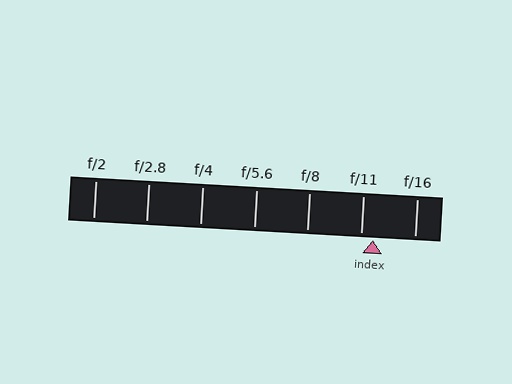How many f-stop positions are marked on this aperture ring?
There are 7 f-stop positions marked.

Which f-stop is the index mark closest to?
The index mark is closest to f/11.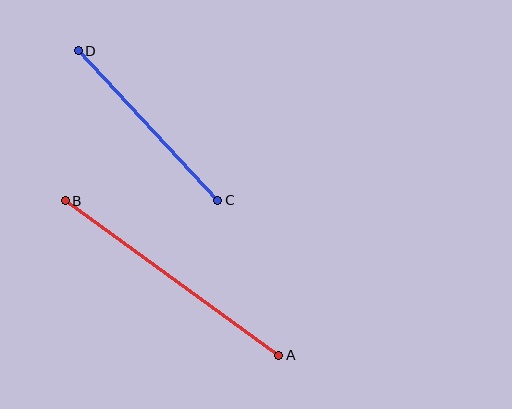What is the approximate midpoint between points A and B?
The midpoint is at approximately (172, 278) pixels.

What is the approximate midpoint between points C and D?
The midpoint is at approximately (148, 126) pixels.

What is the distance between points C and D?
The distance is approximately 204 pixels.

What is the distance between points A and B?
The distance is approximately 264 pixels.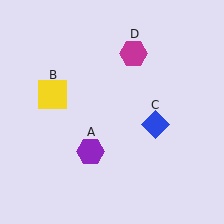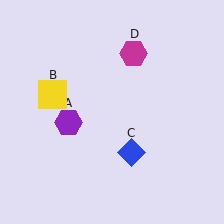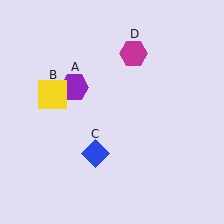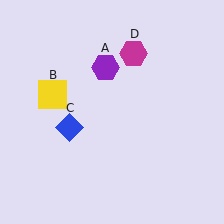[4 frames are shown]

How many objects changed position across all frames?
2 objects changed position: purple hexagon (object A), blue diamond (object C).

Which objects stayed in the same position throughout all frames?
Yellow square (object B) and magenta hexagon (object D) remained stationary.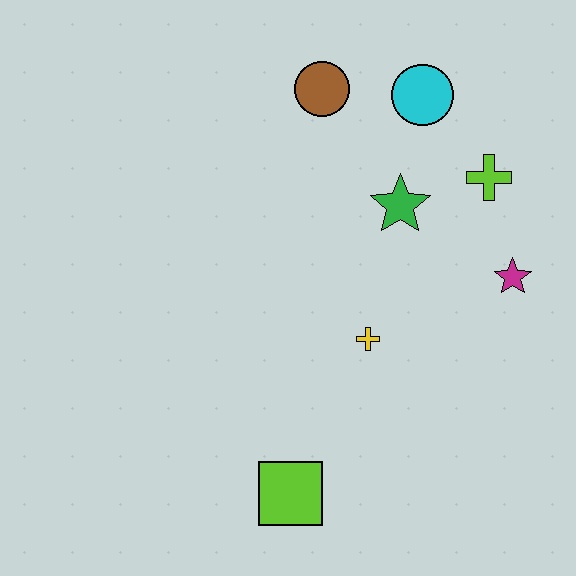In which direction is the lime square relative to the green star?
The lime square is below the green star.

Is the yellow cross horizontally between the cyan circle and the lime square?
Yes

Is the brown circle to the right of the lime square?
Yes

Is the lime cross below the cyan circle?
Yes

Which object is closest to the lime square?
The yellow cross is closest to the lime square.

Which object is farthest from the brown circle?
The lime square is farthest from the brown circle.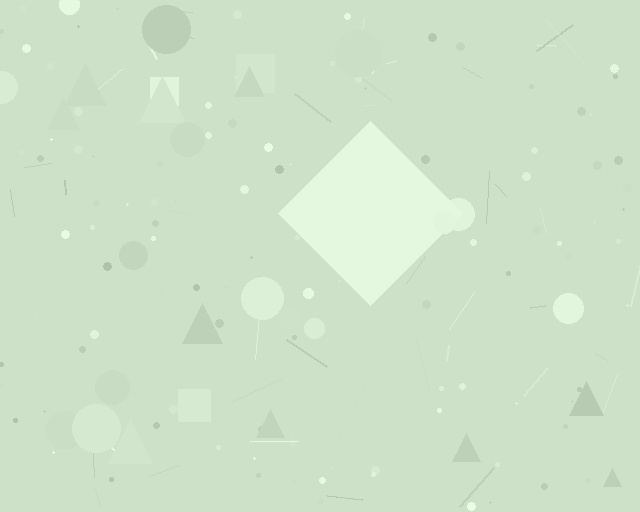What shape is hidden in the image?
A diamond is hidden in the image.